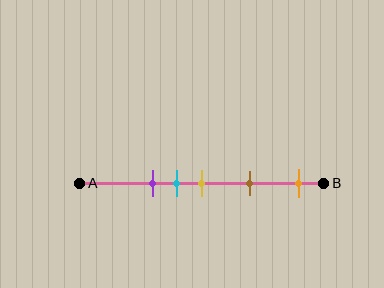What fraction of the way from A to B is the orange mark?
The orange mark is approximately 90% (0.9) of the way from A to B.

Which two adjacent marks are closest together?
The cyan and yellow marks are the closest adjacent pair.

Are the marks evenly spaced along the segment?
No, the marks are not evenly spaced.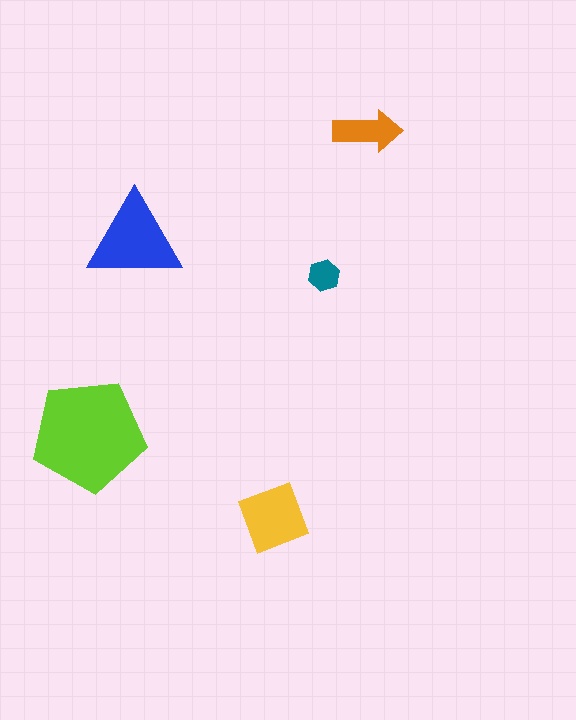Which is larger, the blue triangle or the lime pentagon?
The lime pentagon.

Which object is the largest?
The lime pentagon.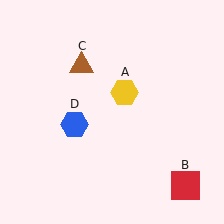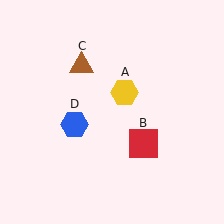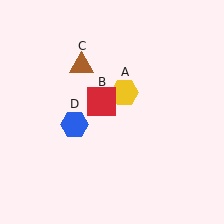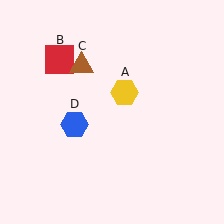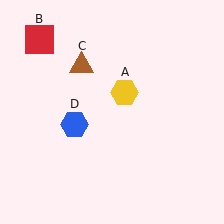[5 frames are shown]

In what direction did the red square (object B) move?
The red square (object B) moved up and to the left.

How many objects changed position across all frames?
1 object changed position: red square (object B).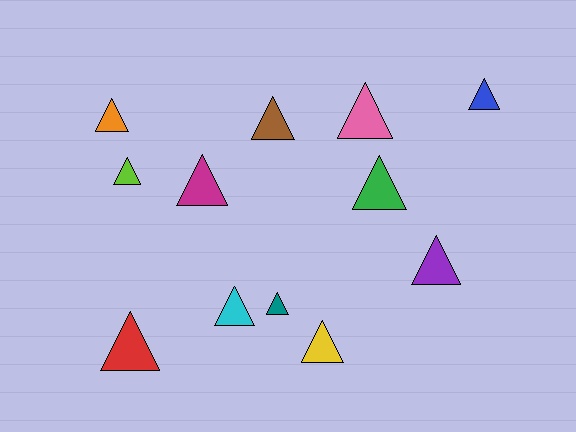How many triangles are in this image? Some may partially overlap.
There are 12 triangles.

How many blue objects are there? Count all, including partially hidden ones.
There is 1 blue object.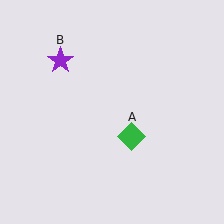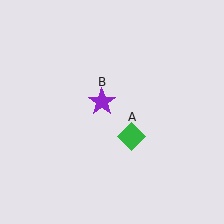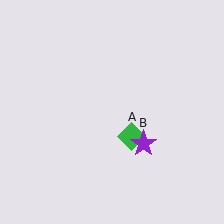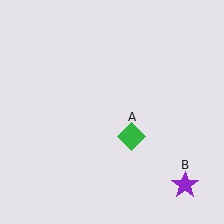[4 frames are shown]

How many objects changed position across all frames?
1 object changed position: purple star (object B).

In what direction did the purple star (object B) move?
The purple star (object B) moved down and to the right.